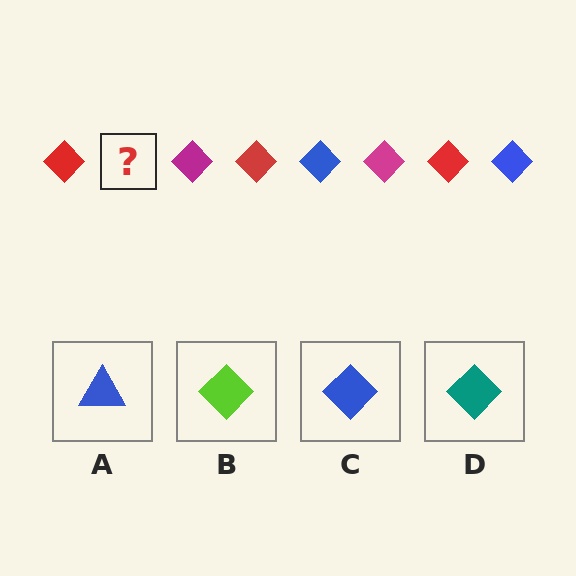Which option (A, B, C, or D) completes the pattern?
C.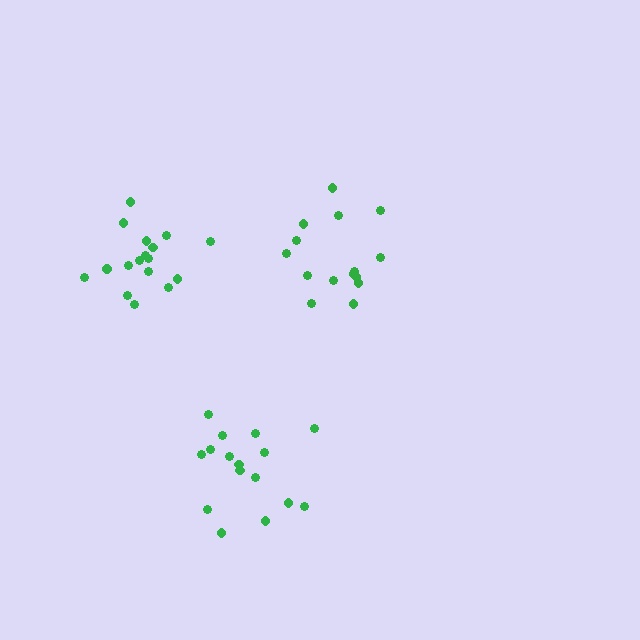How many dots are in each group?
Group 1: 17 dots, Group 2: 16 dots, Group 3: 15 dots (48 total).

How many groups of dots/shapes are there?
There are 3 groups.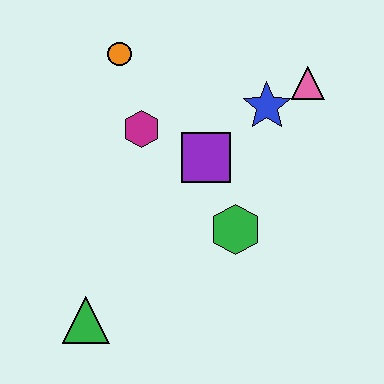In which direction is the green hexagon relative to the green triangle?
The green hexagon is to the right of the green triangle.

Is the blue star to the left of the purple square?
No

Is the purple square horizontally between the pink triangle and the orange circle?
Yes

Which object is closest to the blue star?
The pink triangle is closest to the blue star.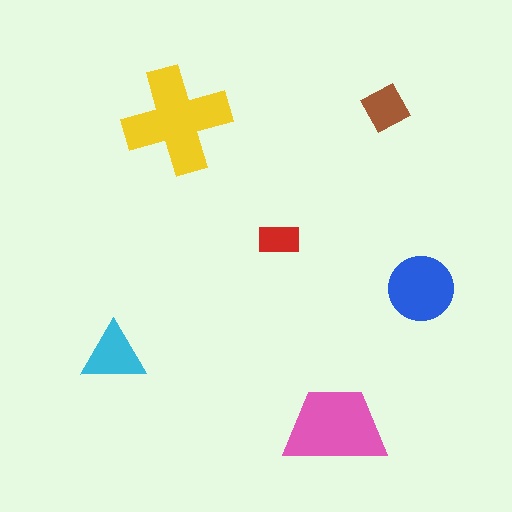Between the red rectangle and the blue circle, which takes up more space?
The blue circle.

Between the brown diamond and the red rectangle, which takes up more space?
The brown diamond.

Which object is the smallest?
The red rectangle.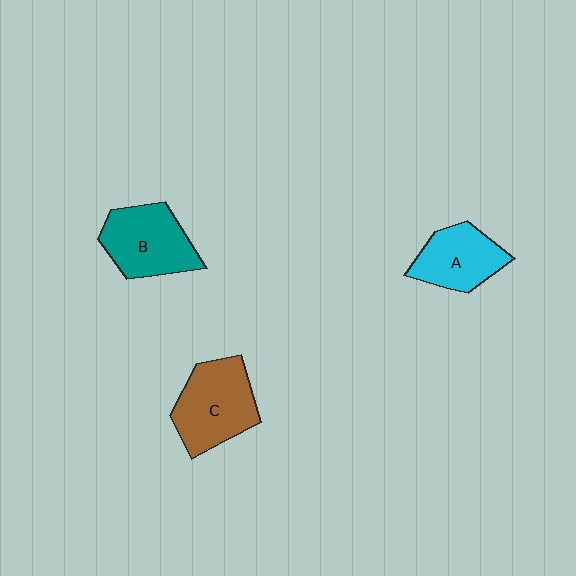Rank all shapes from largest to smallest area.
From largest to smallest: C (brown), B (teal), A (cyan).